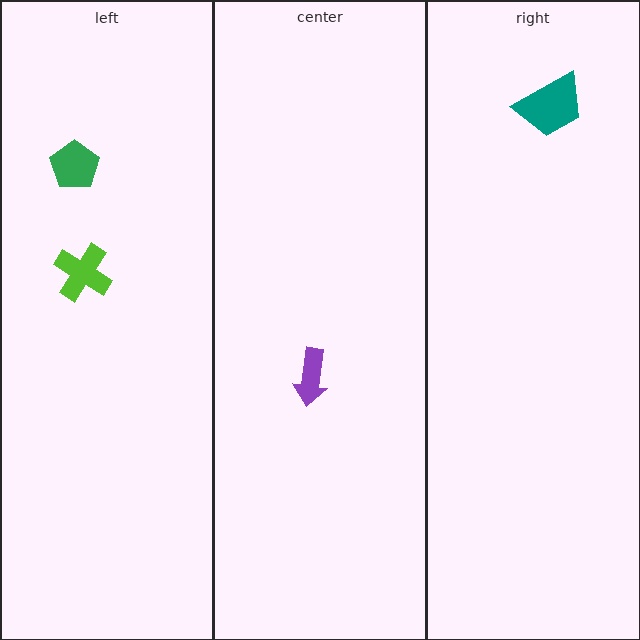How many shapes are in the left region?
2.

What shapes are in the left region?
The green pentagon, the lime cross.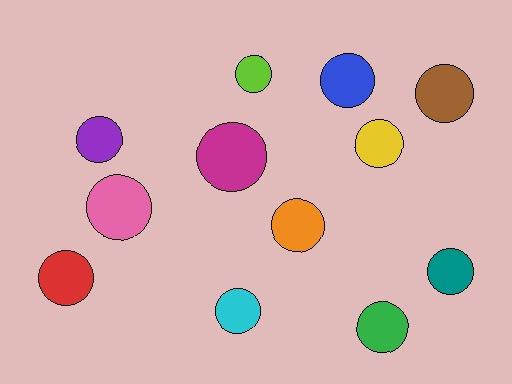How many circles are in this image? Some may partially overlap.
There are 12 circles.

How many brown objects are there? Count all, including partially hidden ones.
There is 1 brown object.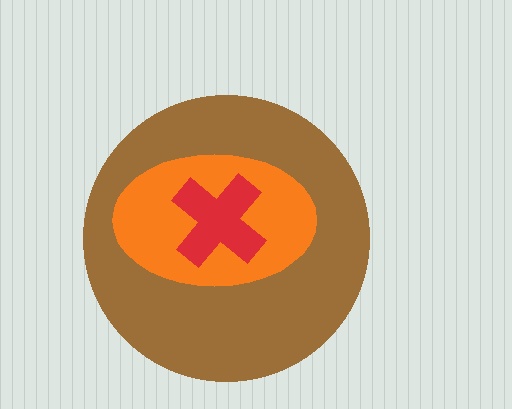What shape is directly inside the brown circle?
The orange ellipse.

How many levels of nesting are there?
3.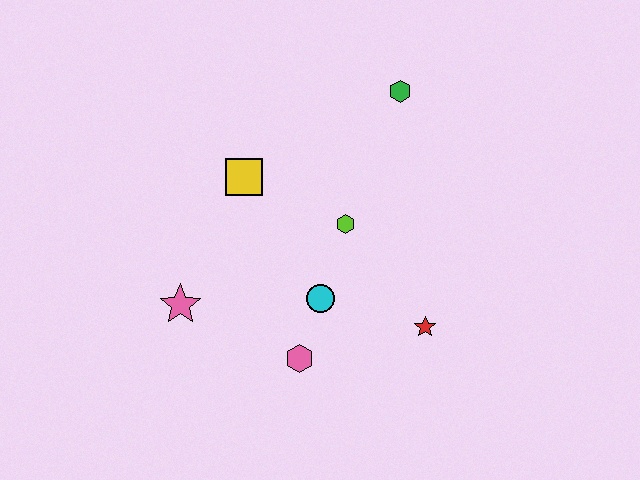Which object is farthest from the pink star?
The green hexagon is farthest from the pink star.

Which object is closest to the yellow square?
The lime hexagon is closest to the yellow square.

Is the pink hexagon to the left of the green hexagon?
Yes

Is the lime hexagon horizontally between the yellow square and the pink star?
No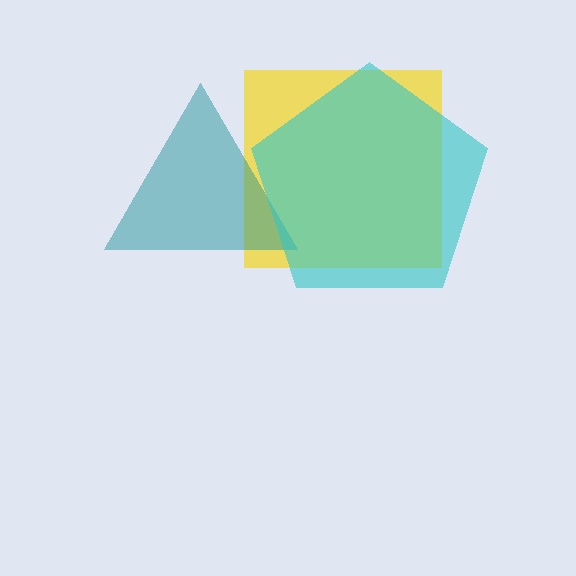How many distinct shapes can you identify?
There are 3 distinct shapes: a yellow square, a teal triangle, a cyan pentagon.